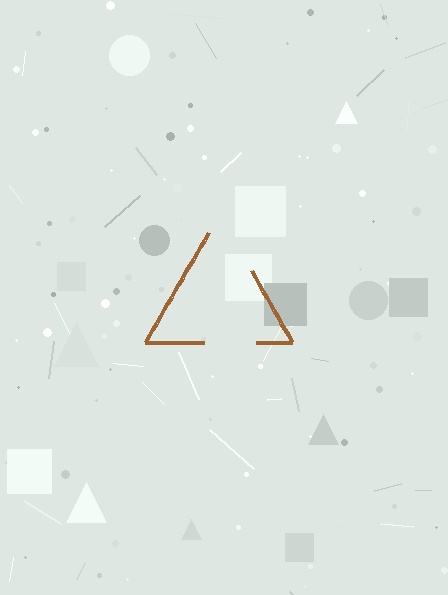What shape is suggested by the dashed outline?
The dashed outline suggests a triangle.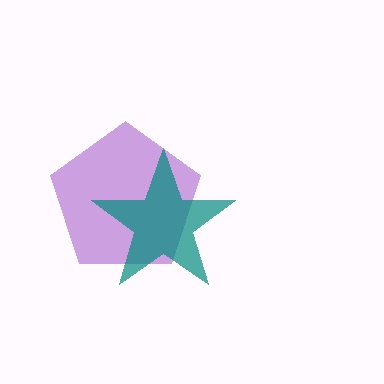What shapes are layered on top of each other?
The layered shapes are: a purple pentagon, a teal star.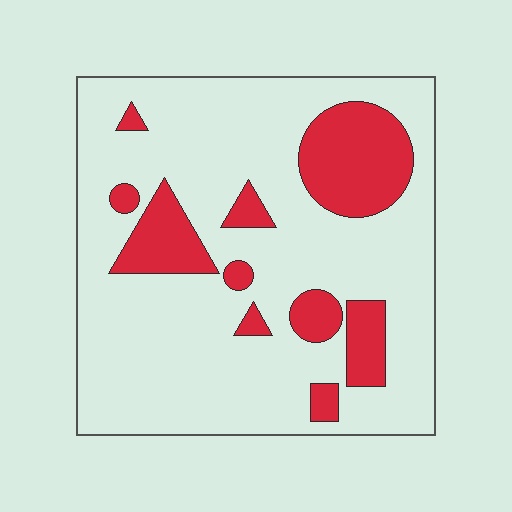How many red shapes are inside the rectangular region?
10.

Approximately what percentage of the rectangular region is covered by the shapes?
Approximately 20%.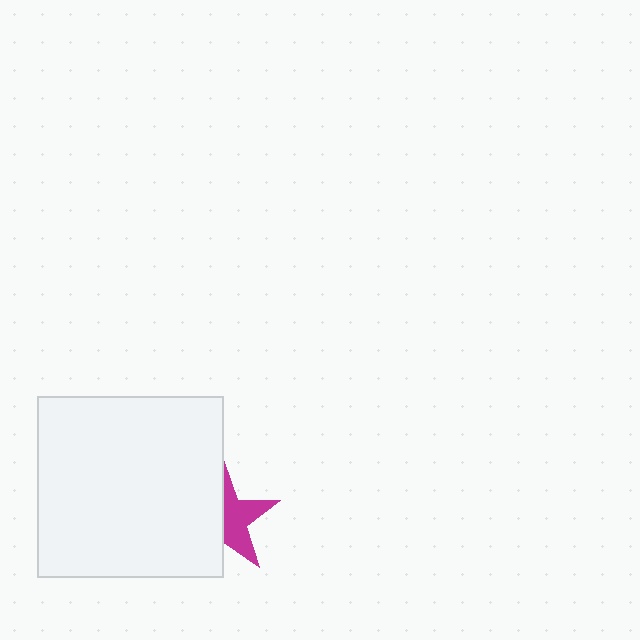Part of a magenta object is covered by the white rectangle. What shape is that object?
It is a star.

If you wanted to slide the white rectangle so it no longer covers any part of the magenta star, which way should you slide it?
Slide it left — that is the most direct way to separate the two shapes.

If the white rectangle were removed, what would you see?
You would see the complete magenta star.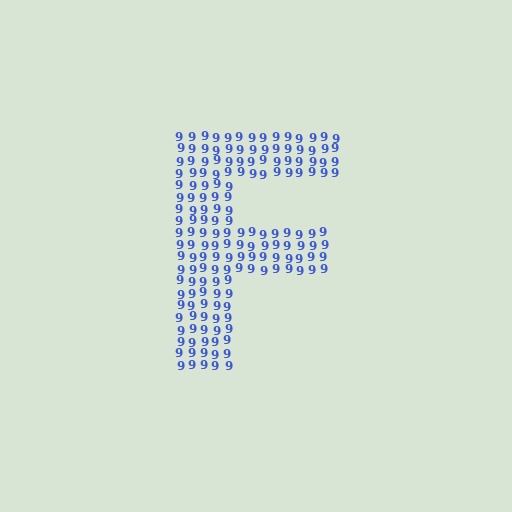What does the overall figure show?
The overall figure shows the letter F.